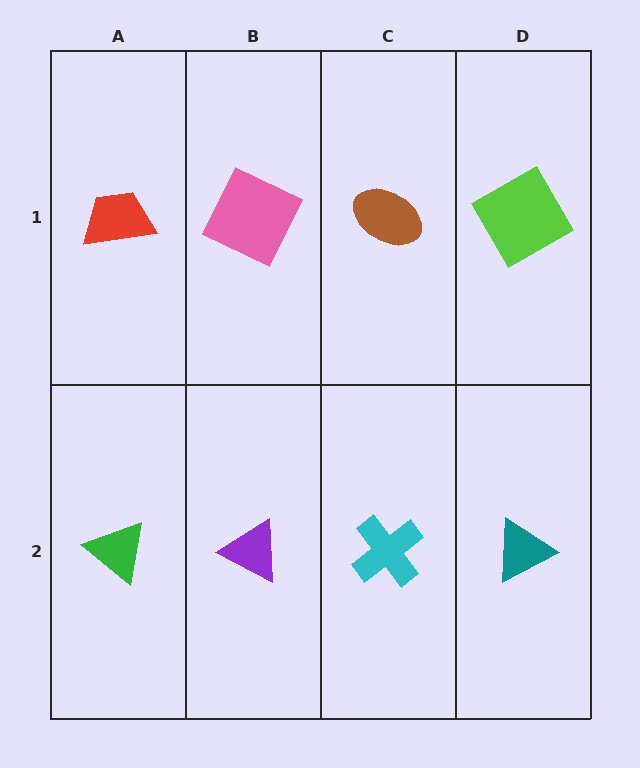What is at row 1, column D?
A lime square.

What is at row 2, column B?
A purple triangle.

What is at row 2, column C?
A cyan cross.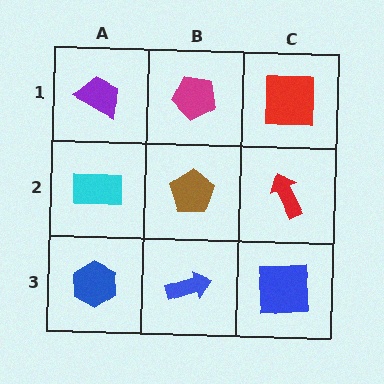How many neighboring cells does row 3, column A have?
2.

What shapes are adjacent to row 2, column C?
A red square (row 1, column C), a blue square (row 3, column C), a brown pentagon (row 2, column B).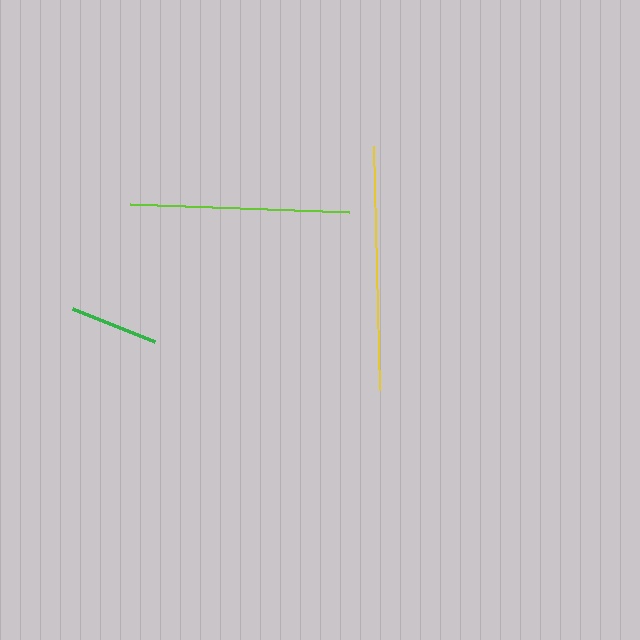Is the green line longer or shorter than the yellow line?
The yellow line is longer than the green line.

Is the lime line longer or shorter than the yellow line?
The yellow line is longer than the lime line.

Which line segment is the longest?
The yellow line is the longest at approximately 244 pixels.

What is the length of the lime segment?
The lime segment is approximately 219 pixels long.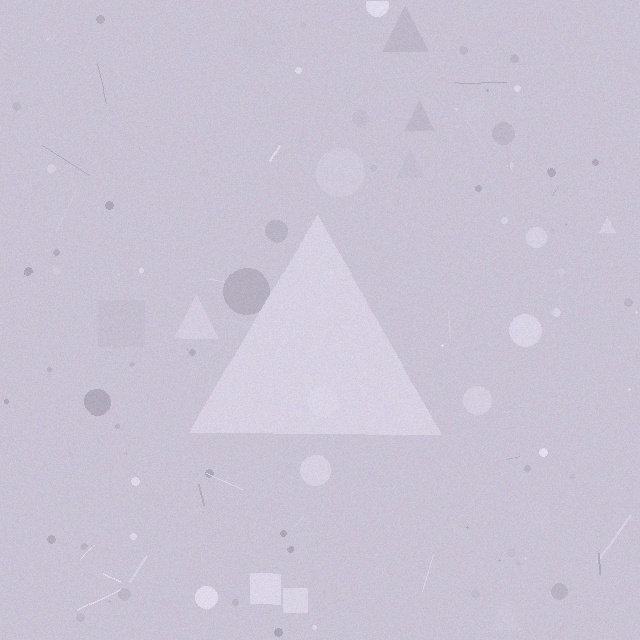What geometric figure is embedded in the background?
A triangle is embedded in the background.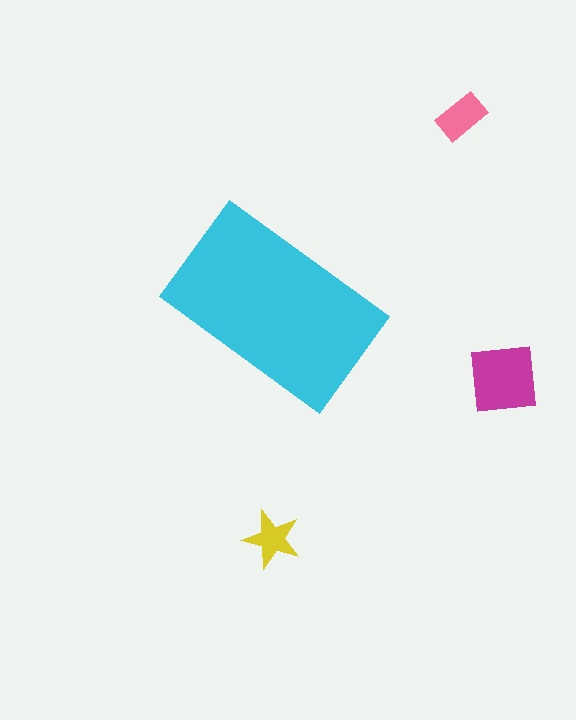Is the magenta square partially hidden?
No, the magenta square is fully visible.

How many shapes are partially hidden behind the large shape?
0 shapes are partially hidden.